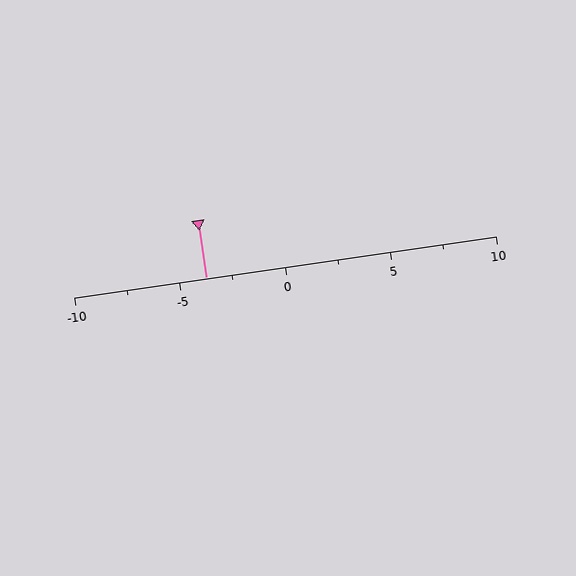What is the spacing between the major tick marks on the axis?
The major ticks are spaced 5 apart.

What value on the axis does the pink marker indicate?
The marker indicates approximately -3.8.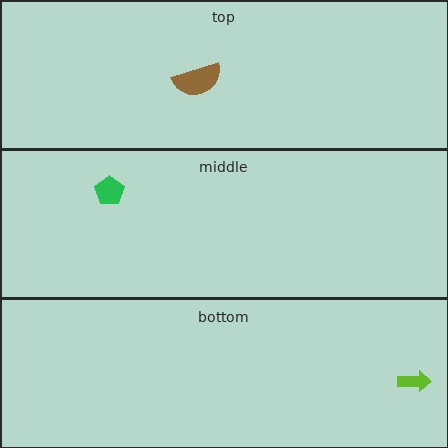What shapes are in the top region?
The brown semicircle.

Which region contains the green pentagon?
The middle region.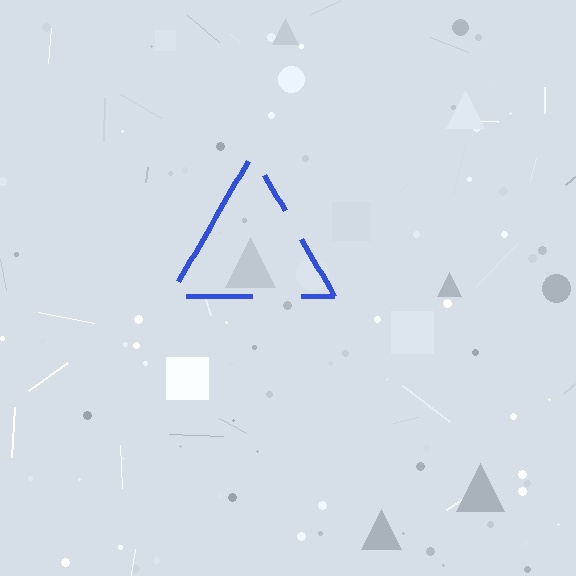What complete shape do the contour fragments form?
The contour fragments form a triangle.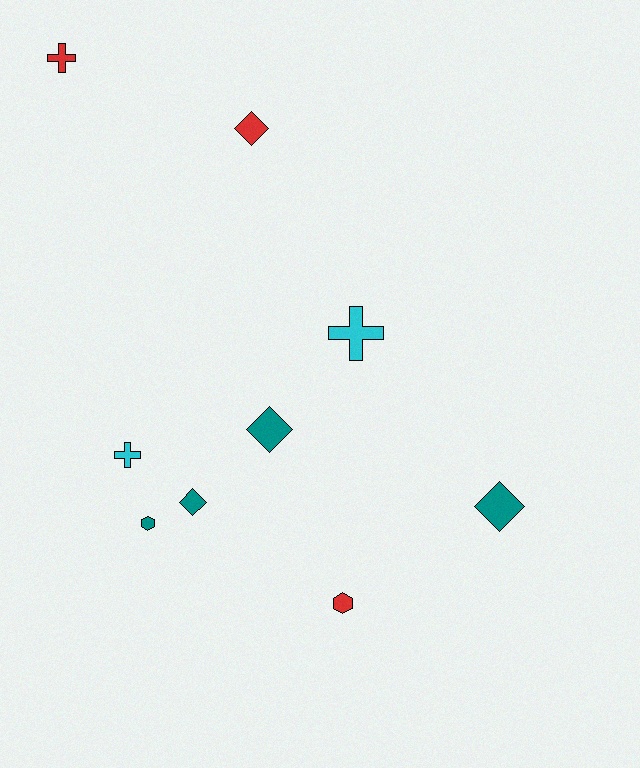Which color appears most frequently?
Teal, with 4 objects.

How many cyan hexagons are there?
There are no cyan hexagons.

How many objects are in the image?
There are 9 objects.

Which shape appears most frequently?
Diamond, with 4 objects.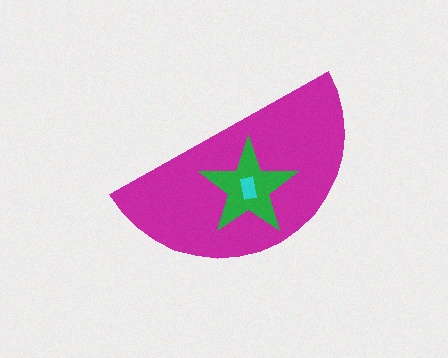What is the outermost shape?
The magenta semicircle.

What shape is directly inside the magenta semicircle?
The green star.